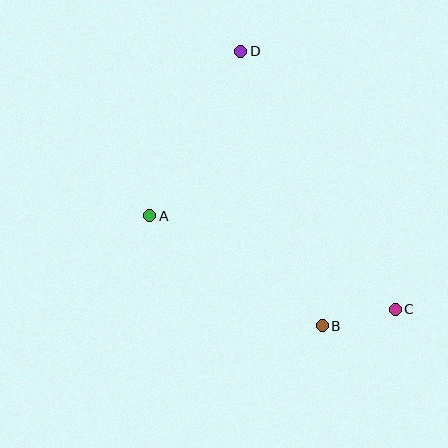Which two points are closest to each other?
Points B and C are closest to each other.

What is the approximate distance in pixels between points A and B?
The distance between A and B is approximately 205 pixels.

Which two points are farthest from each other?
Points C and D are farthest from each other.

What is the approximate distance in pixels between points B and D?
The distance between B and D is approximately 286 pixels.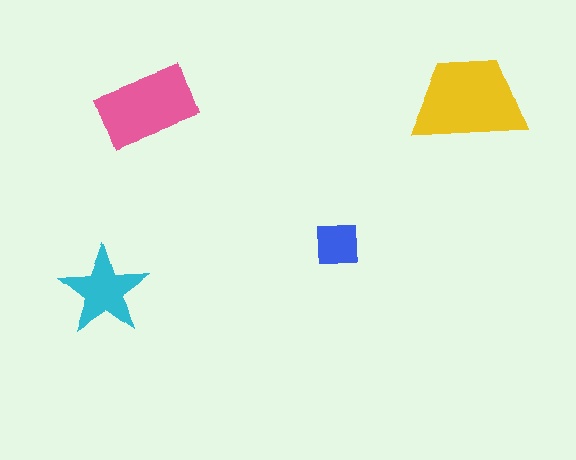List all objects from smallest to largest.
The blue square, the cyan star, the pink rectangle, the yellow trapezoid.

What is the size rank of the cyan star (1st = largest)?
3rd.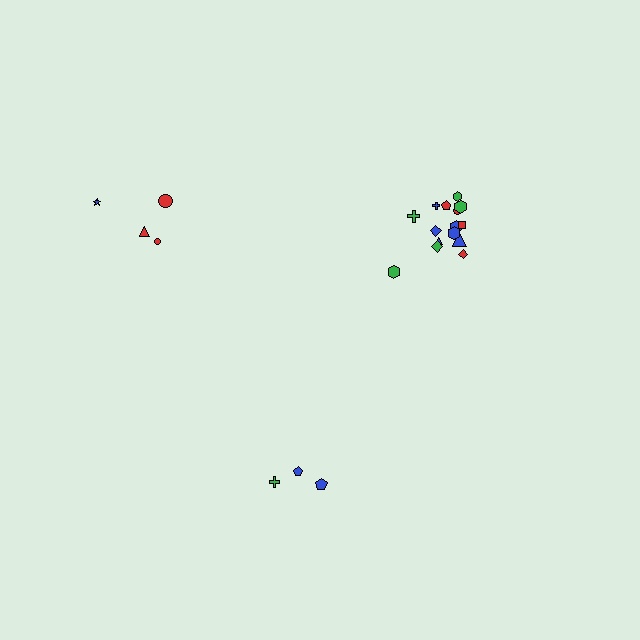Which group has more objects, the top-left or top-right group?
The top-right group.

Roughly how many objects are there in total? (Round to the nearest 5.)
Roughly 20 objects in total.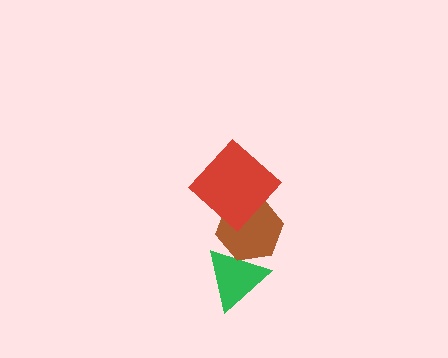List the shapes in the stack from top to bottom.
From top to bottom: the red diamond, the brown hexagon, the green triangle.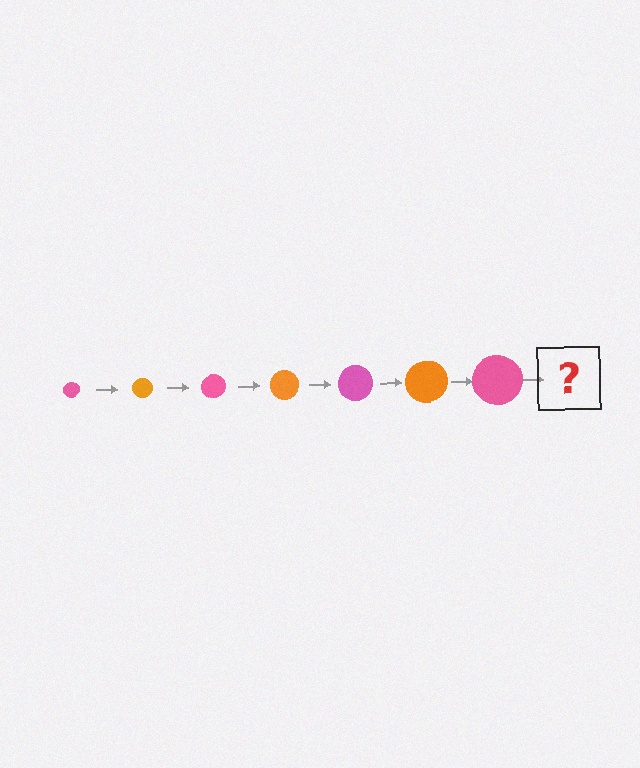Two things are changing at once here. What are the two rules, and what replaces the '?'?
The two rules are that the circle grows larger each step and the color cycles through pink and orange. The '?' should be an orange circle, larger than the previous one.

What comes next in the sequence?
The next element should be an orange circle, larger than the previous one.